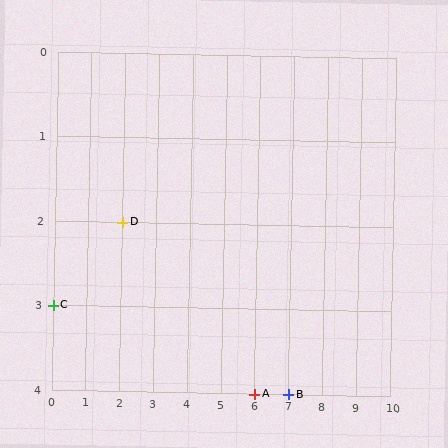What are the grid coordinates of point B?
Point B is at grid coordinates (7, 4).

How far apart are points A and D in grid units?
Points A and D are 4 columns and 2 rows apart (about 4.5 grid units diagonally).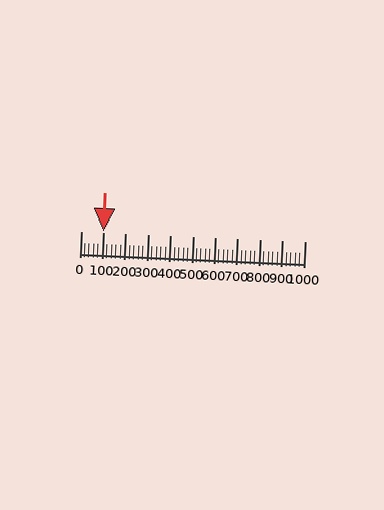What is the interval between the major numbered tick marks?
The major tick marks are spaced 100 units apart.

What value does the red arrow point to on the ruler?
The red arrow points to approximately 99.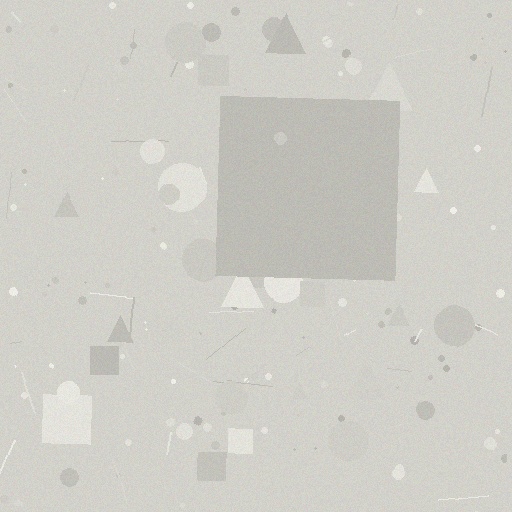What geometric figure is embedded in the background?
A square is embedded in the background.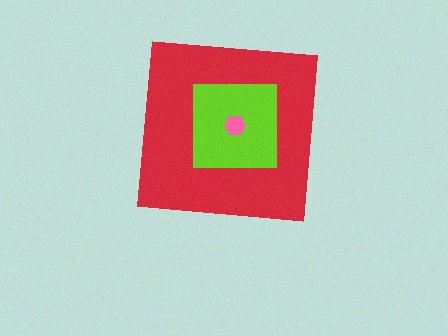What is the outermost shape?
The red square.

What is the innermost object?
The pink hexagon.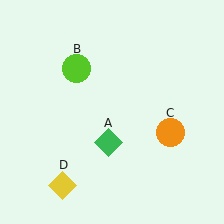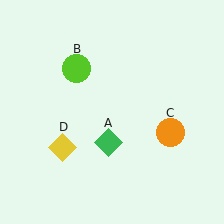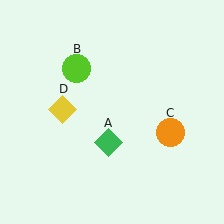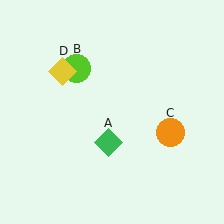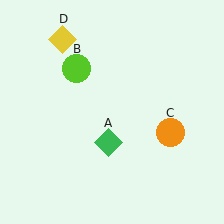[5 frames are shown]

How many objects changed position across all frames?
1 object changed position: yellow diamond (object D).